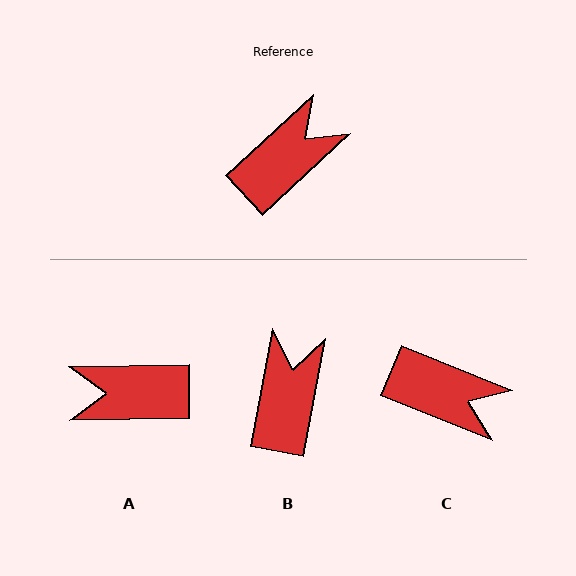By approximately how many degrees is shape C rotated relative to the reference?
Approximately 65 degrees clockwise.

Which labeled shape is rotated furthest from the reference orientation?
A, about 138 degrees away.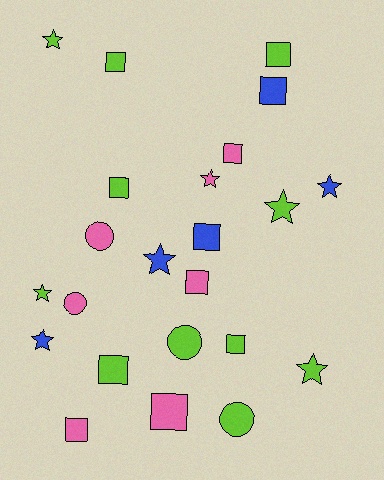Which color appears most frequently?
Lime, with 11 objects.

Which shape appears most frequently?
Square, with 11 objects.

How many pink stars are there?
There is 1 pink star.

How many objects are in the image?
There are 23 objects.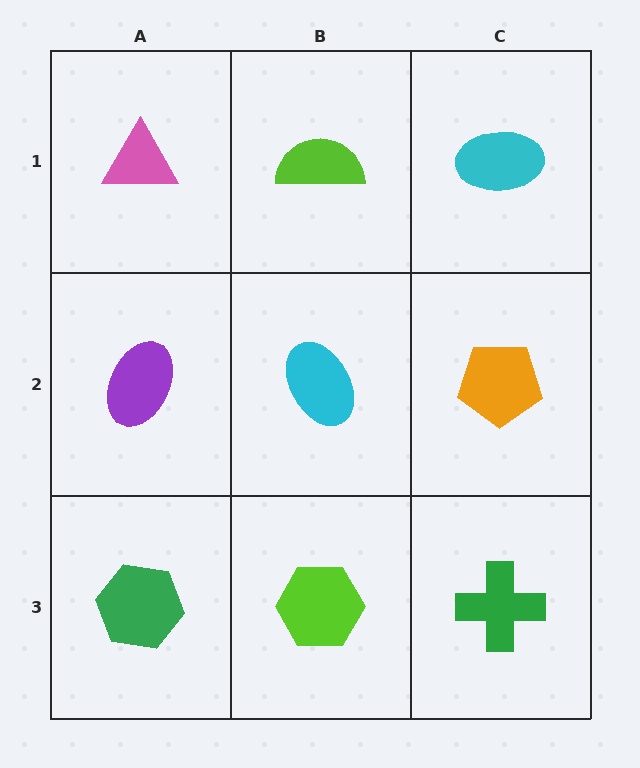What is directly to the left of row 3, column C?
A lime hexagon.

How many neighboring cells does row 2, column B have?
4.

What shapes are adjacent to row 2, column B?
A lime semicircle (row 1, column B), a lime hexagon (row 3, column B), a purple ellipse (row 2, column A), an orange pentagon (row 2, column C).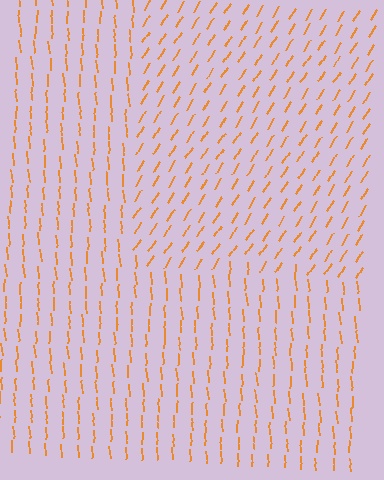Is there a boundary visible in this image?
Yes, there is a texture boundary formed by a change in line orientation.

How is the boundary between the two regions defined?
The boundary is defined purely by a change in line orientation (approximately 36 degrees difference). All lines are the same color and thickness.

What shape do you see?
I see a rectangle.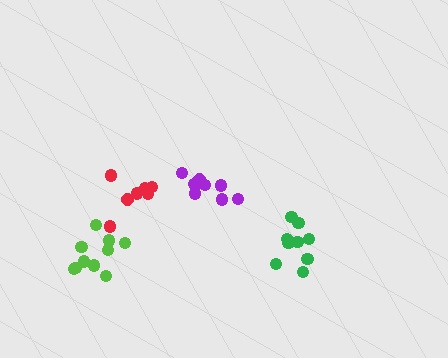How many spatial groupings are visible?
There are 4 spatial groupings.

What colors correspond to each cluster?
The clusters are colored: red, lime, purple, green.